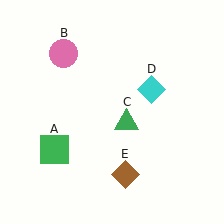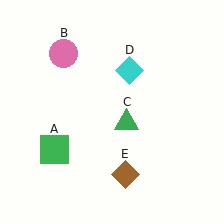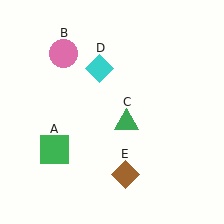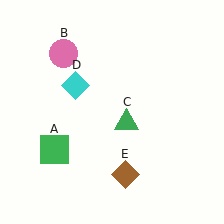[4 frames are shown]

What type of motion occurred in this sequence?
The cyan diamond (object D) rotated counterclockwise around the center of the scene.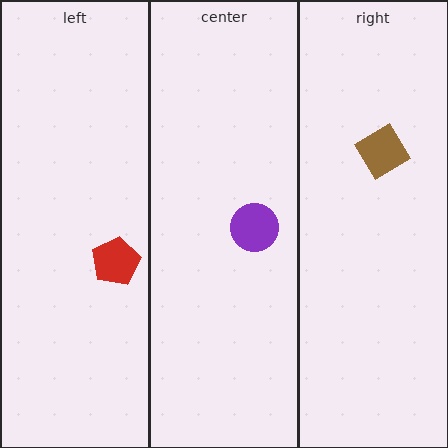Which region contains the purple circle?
The center region.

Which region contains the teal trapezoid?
The left region.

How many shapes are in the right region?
1.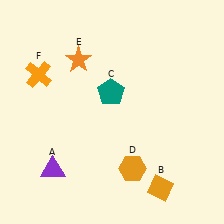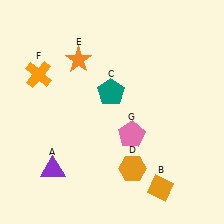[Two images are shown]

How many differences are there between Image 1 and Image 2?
There is 1 difference between the two images.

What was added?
A pink pentagon (G) was added in Image 2.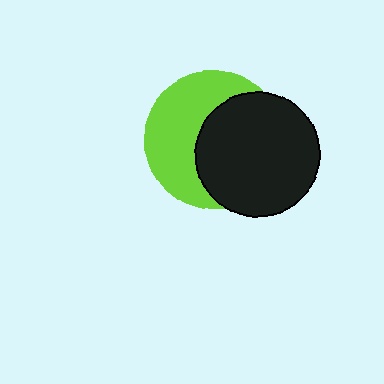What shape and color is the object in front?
The object in front is a black circle.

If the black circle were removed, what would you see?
You would see the complete lime circle.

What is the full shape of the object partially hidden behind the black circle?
The partially hidden object is a lime circle.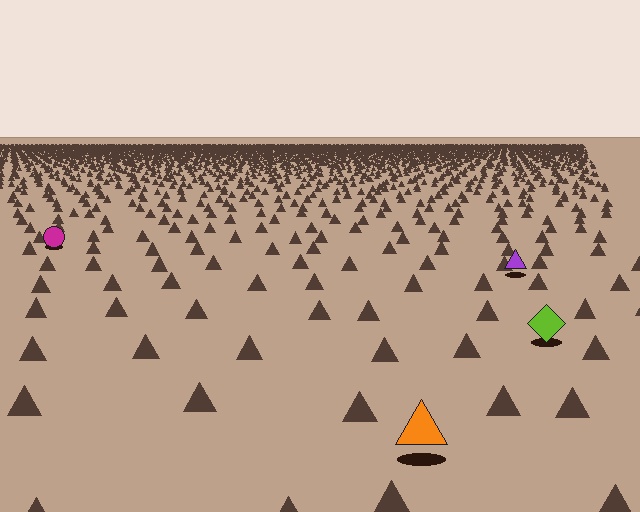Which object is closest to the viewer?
The orange triangle is closest. The texture marks near it are larger and more spread out.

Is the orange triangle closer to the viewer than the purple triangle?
Yes. The orange triangle is closer — you can tell from the texture gradient: the ground texture is coarser near it.